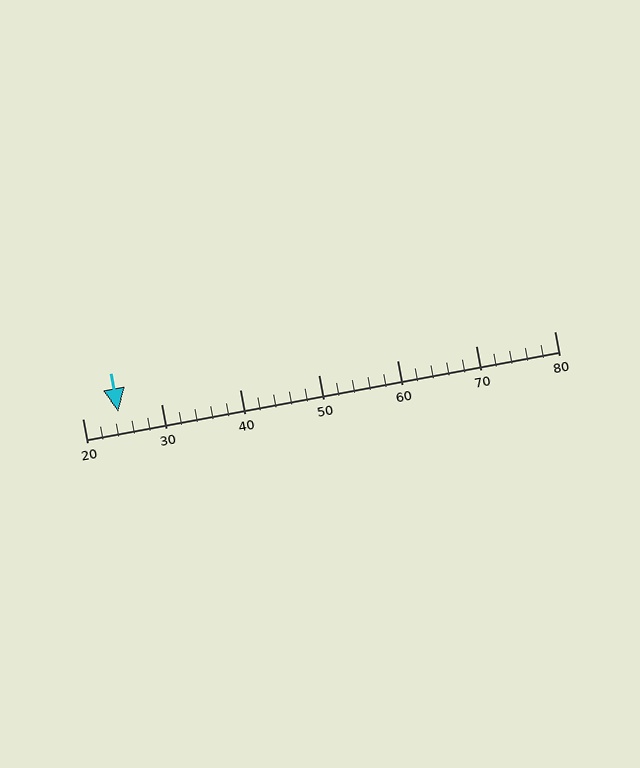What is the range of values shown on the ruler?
The ruler shows values from 20 to 80.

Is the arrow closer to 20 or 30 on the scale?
The arrow is closer to 20.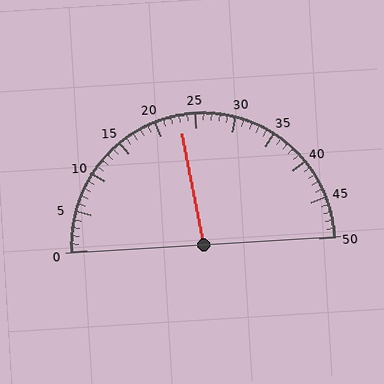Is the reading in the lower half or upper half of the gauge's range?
The reading is in the lower half of the range (0 to 50).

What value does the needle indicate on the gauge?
The needle indicates approximately 23.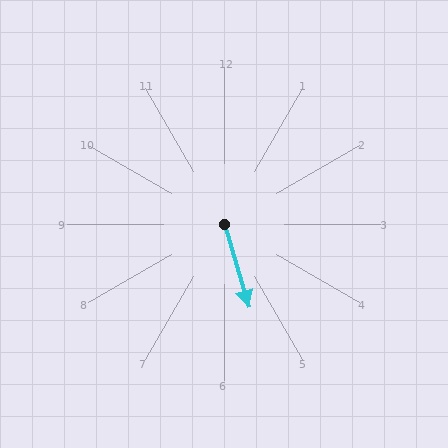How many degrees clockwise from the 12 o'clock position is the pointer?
Approximately 163 degrees.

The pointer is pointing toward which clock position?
Roughly 5 o'clock.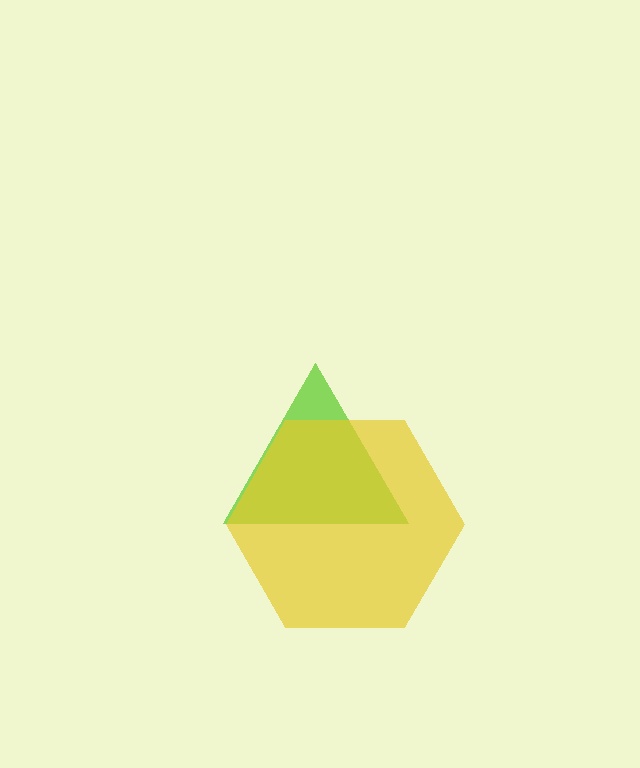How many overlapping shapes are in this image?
There are 2 overlapping shapes in the image.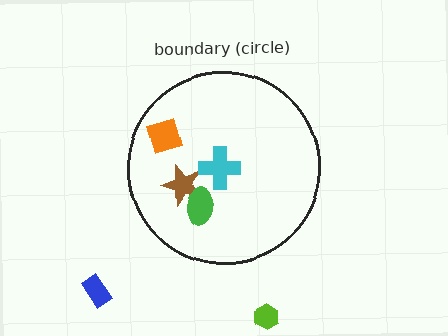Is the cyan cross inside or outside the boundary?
Inside.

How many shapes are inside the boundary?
4 inside, 2 outside.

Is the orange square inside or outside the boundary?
Inside.